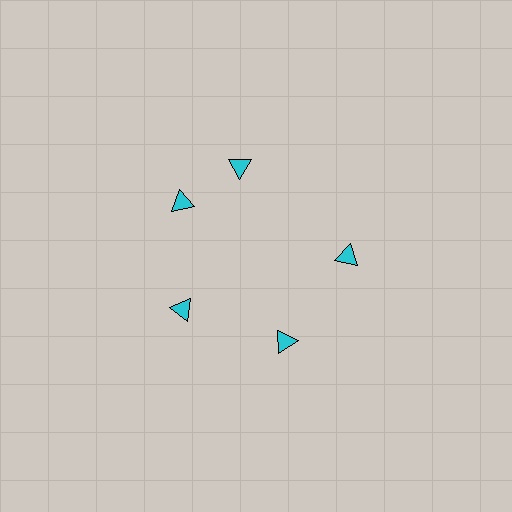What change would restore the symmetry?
The symmetry would be restored by rotating it back into even spacing with its neighbors so that all 5 triangles sit at equal angles and equal distance from the center.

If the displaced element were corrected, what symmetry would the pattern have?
It would have 5-fold rotational symmetry — the pattern would map onto itself every 72 degrees.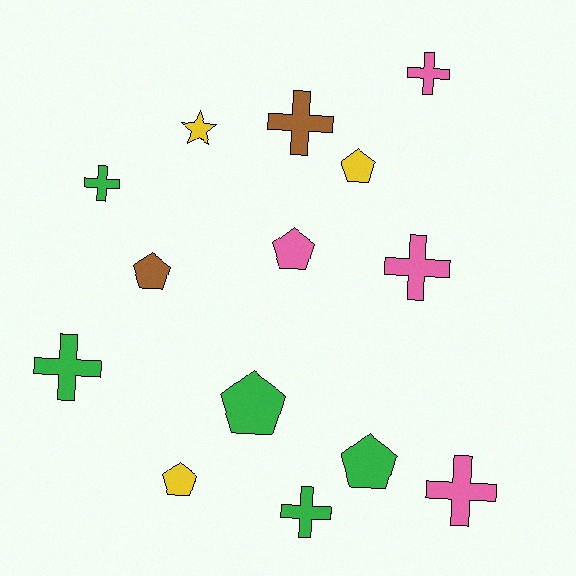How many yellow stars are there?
There is 1 yellow star.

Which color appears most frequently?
Green, with 5 objects.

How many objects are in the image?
There are 14 objects.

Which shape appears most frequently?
Cross, with 7 objects.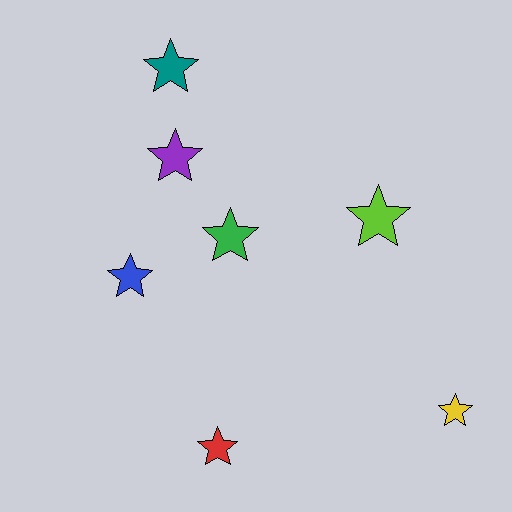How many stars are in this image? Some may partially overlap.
There are 7 stars.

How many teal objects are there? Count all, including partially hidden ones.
There is 1 teal object.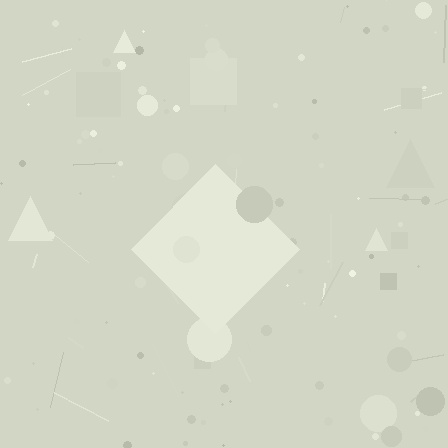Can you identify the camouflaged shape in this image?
The camouflaged shape is a diamond.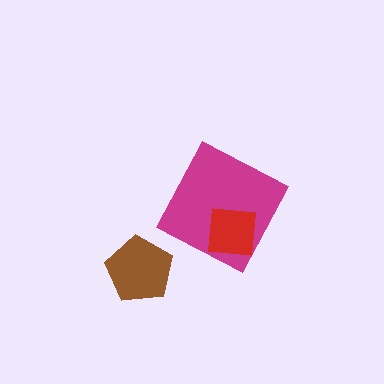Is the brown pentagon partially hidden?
No, no other shape covers it.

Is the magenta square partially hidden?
Yes, it is partially covered by another shape.